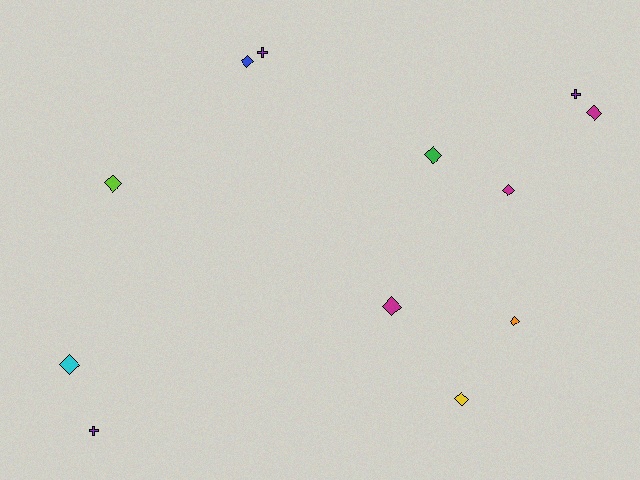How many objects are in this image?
There are 12 objects.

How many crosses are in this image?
There are 3 crosses.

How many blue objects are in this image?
There is 1 blue object.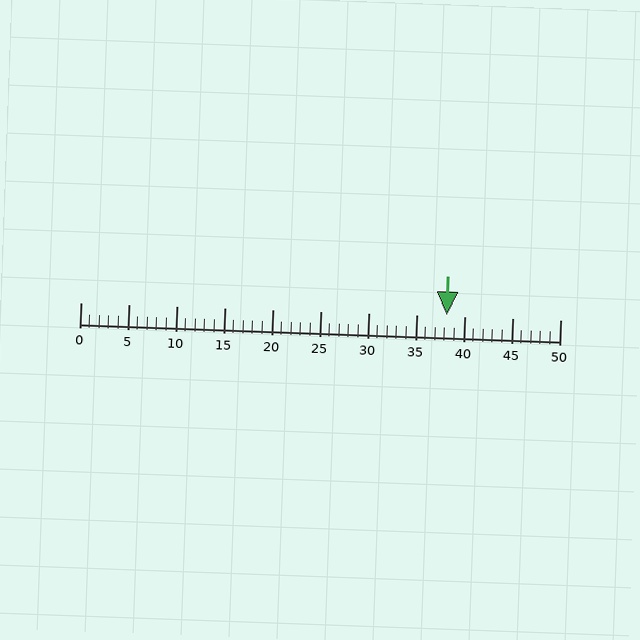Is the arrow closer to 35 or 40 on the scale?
The arrow is closer to 40.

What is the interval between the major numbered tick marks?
The major tick marks are spaced 5 units apart.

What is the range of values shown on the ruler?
The ruler shows values from 0 to 50.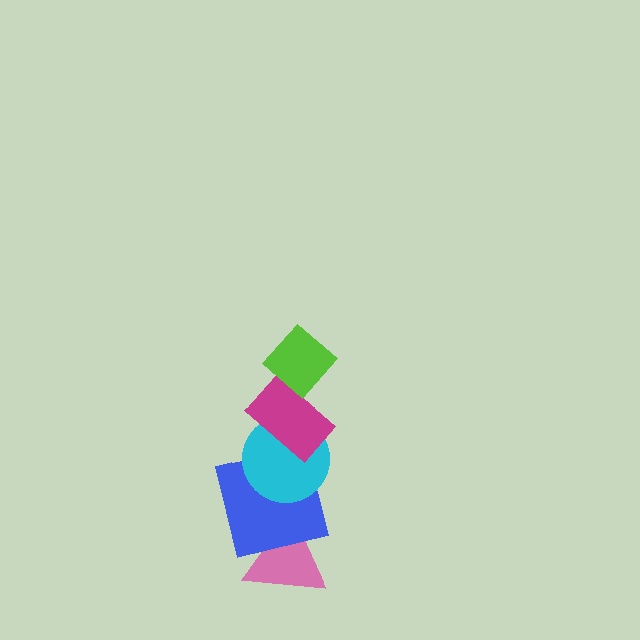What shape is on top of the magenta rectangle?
The lime diamond is on top of the magenta rectangle.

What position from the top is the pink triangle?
The pink triangle is 5th from the top.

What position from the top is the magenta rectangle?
The magenta rectangle is 2nd from the top.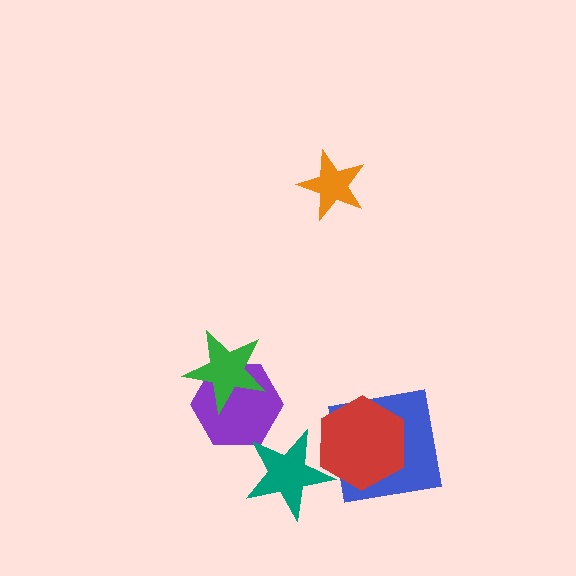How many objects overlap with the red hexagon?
2 objects overlap with the red hexagon.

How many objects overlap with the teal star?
1 object overlaps with the teal star.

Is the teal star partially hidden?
Yes, it is partially covered by another shape.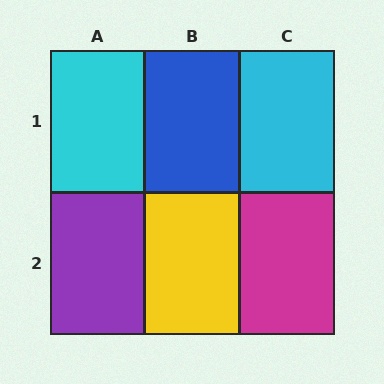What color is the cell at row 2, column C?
Magenta.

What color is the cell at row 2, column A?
Purple.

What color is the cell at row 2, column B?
Yellow.